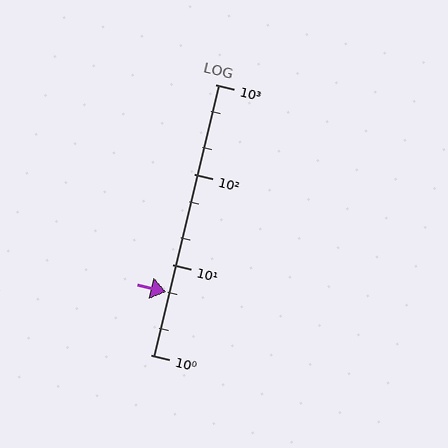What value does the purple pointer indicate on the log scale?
The pointer indicates approximately 5.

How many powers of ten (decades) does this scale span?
The scale spans 3 decades, from 1 to 1000.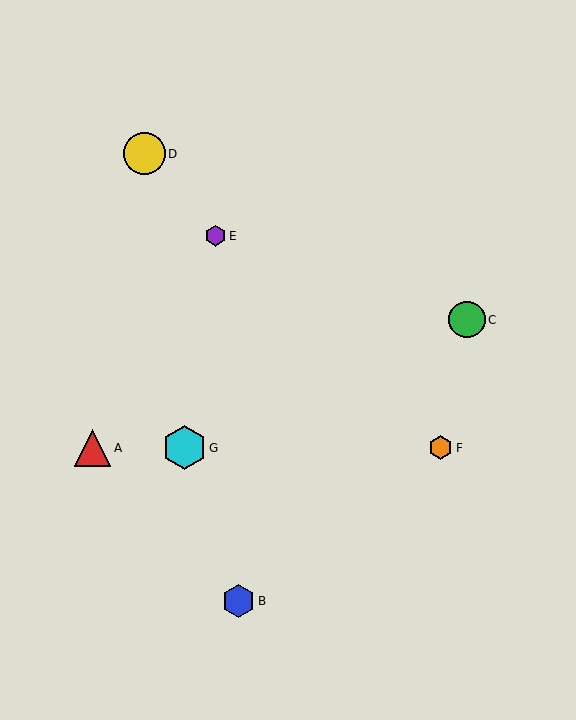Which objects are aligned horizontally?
Objects A, F, G are aligned horizontally.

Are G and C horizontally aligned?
No, G is at y≈448 and C is at y≈320.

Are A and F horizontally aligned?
Yes, both are at y≈448.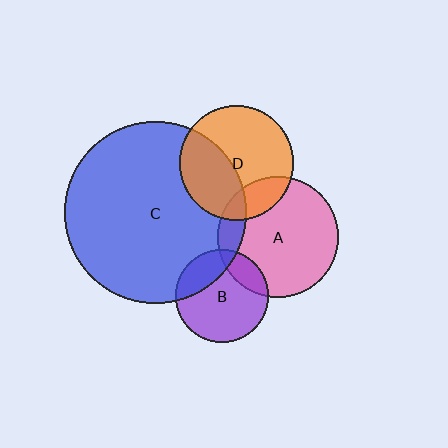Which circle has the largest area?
Circle C (blue).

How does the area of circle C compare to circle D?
Approximately 2.5 times.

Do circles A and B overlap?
Yes.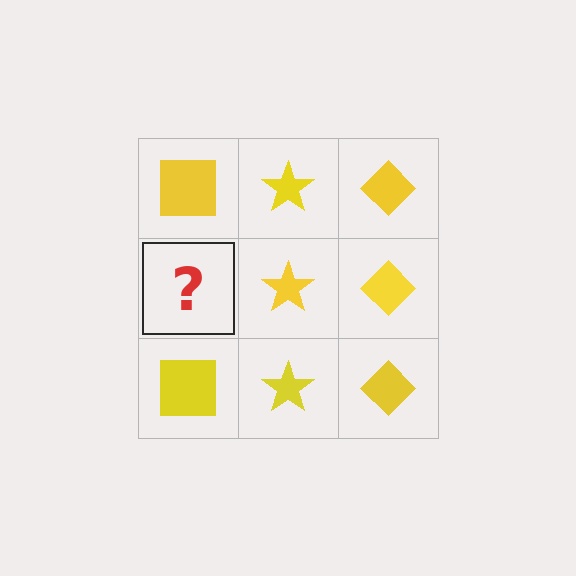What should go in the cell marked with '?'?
The missing cell should contain a yellow square.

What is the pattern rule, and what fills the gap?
The rule is that each column has a consistent shape. The gap should be filled with a yellow square.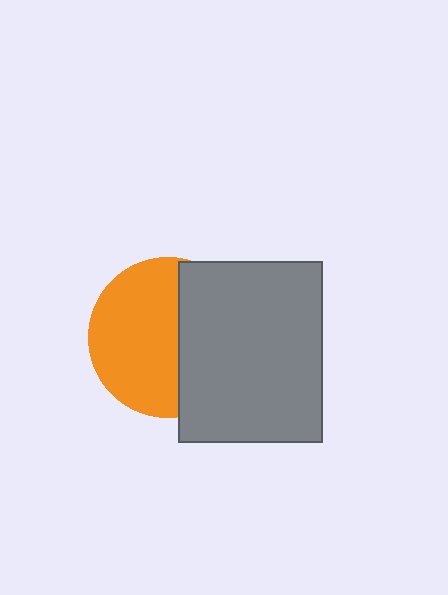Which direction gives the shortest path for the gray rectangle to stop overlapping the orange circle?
Moving right gives the shortest separation.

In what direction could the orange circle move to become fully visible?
The orange circle could move left. That would shift it out from behind the gray rectangle entirely.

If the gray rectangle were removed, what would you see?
You would see the complete orange circle.